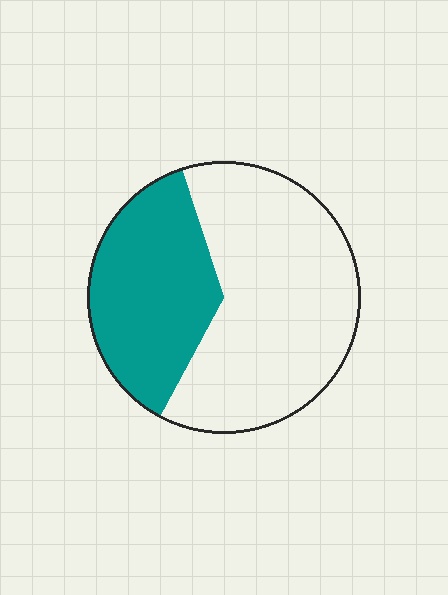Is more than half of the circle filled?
No.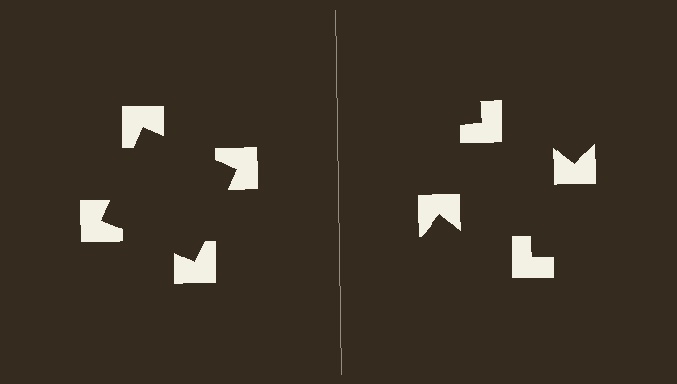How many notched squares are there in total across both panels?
8 — 4 on each side.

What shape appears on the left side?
An illusory square.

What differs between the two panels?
The notched squares are positioned identically on both sides; only the wedge orientations differ. On the left they align to a square; on the right they are misaligned.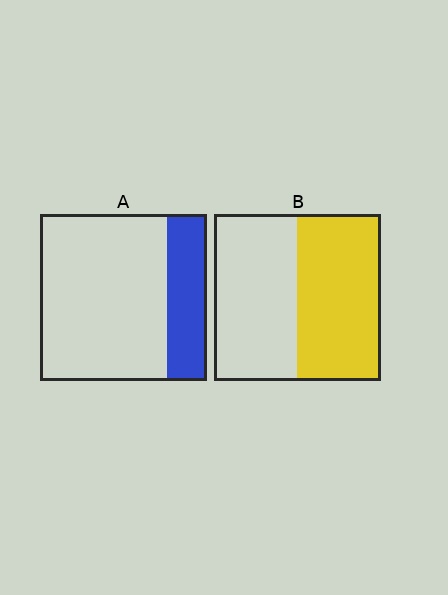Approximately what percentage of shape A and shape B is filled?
A is approximately 25% and B is approximately 50%.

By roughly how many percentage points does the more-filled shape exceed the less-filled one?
By roughly 25 percentage points (B over A).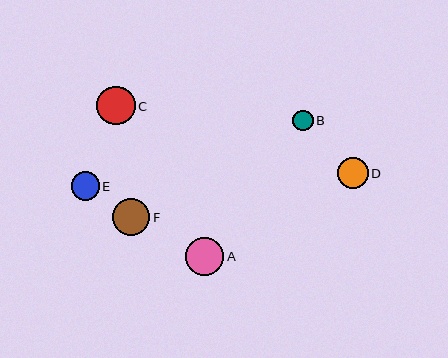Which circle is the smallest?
Circle B is the smallest with a size of approximately 20 pixels.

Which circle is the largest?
Circle C is the largest with a size of approximately 39 pixels.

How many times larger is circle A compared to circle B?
Circle A is approximately 1.9 times the size of circle B.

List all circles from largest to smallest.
From largest to smallest: C, A, F, D, E, B.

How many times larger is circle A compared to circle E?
Circle A is approximately 1.4 times the size of circle E.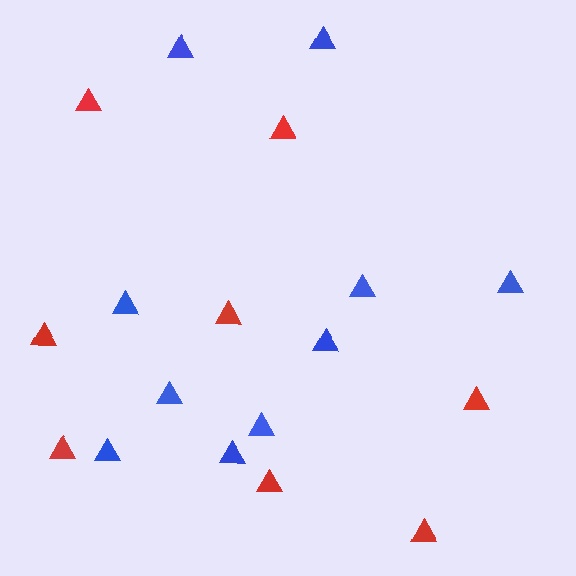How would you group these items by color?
There are 2 groups: one group of red triangles (8) and one group of blue triangles (10).